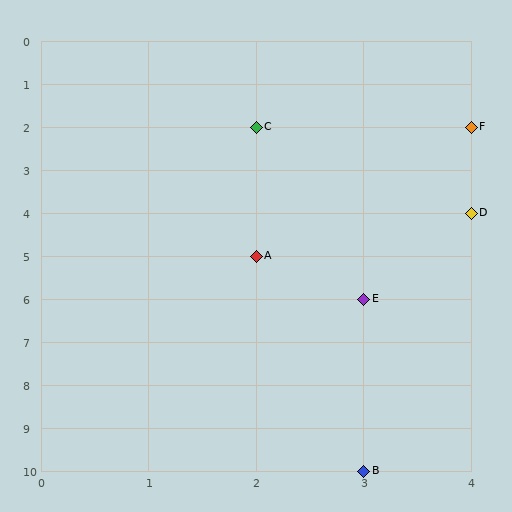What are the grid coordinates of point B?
Point B is at grid coordinates (3, 10).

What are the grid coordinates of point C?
Point C is at grid coordinates (2, 2).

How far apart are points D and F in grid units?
Points D and F are 2 rows apart.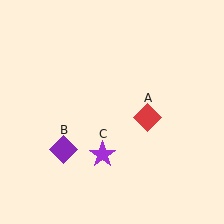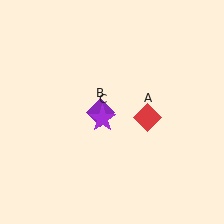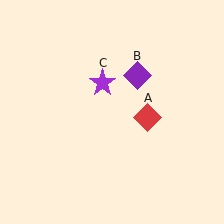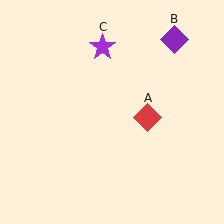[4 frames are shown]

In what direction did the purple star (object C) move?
The purple star (object C) moved up.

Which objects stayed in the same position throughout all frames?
Red diamond (object A) remained stationary.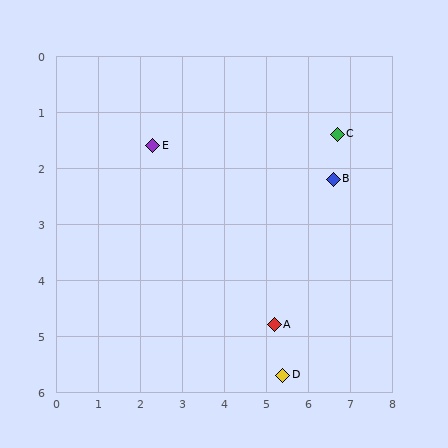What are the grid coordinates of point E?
Point E is at approximately (2.3, 1.6).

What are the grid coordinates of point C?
Point C is at approximately (6.7, 1.4).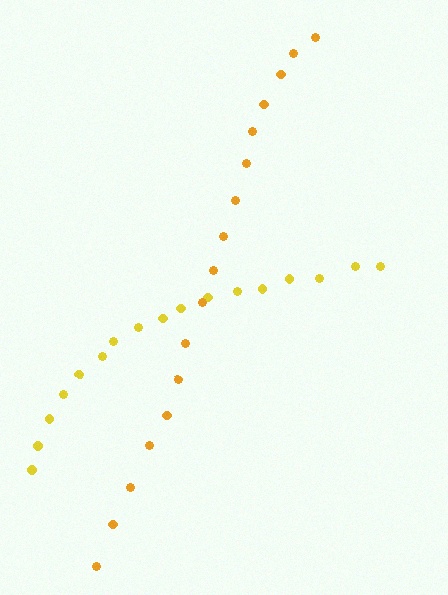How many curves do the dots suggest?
There are 2 distinct paths.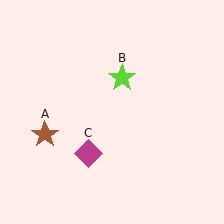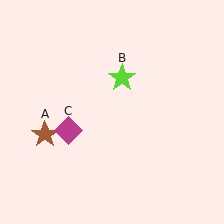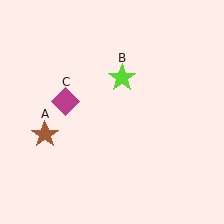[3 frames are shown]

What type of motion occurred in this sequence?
The magenta diamond (object C) rotated clockwise around the center of the scene.